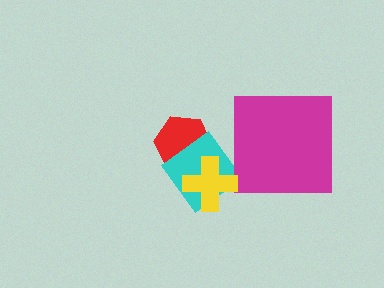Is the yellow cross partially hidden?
No, no other shape covers it.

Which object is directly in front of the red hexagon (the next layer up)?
The cyan diamond is directly in front of the red hexagon.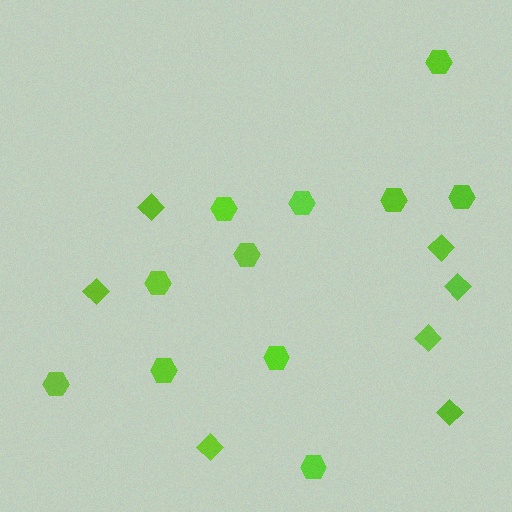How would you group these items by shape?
There are 2 groups: one group of hexagons (11) and one group of diamonds (7).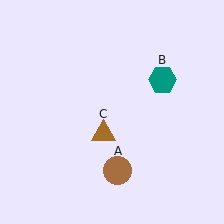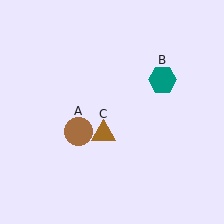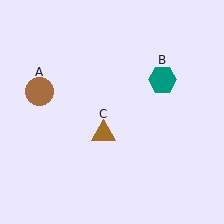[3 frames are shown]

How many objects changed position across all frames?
1 object changed position: brown circle (object A).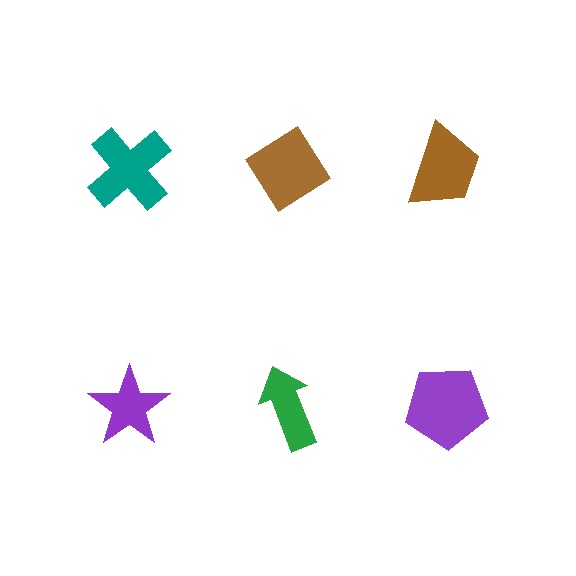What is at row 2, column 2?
A green arrow.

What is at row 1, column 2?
A brown diamond.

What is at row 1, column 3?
A brown trapezoid.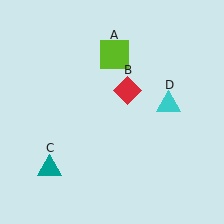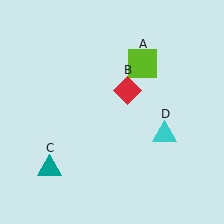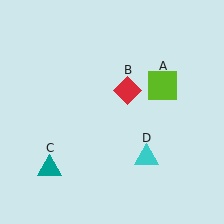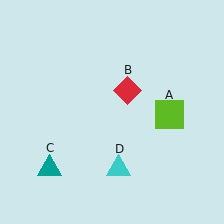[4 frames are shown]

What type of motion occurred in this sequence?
The lime square (object A), cyan triangle (object D) rotated clockwise around the center of the scene.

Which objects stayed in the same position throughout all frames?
Red diamond (object B) and teal triangle (object C) remained stationary.